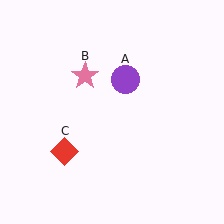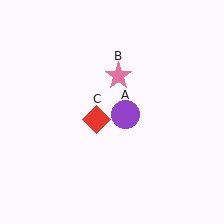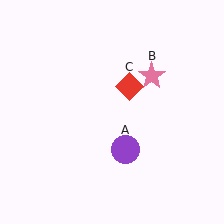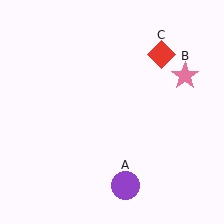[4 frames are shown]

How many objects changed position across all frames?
3 objects changed position: purple circle (object A), pink star (object B), red diamond (object C).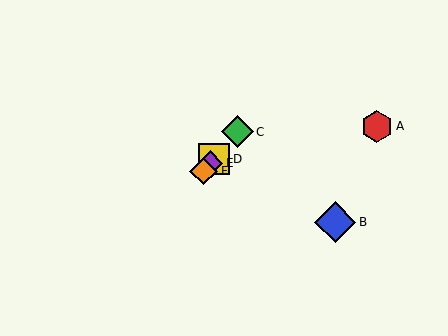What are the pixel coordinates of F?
Object F is at (204, 171).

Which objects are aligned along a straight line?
Objects C, D, E, F are aligned along a straight line.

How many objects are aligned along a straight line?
4 objects (C, D, E, F) are aligned along a straight line.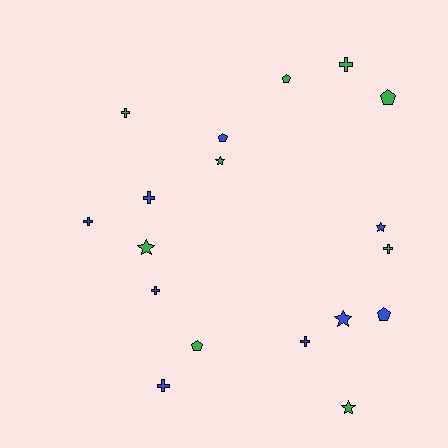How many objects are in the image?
There are 18 objects.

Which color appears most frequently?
Blue, with 9 objects.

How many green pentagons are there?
There are 3 green pentagons.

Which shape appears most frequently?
Cross, with 8 objects.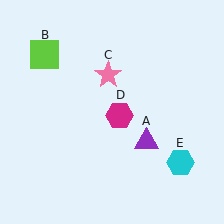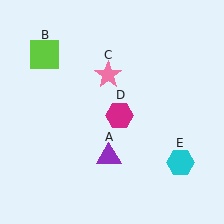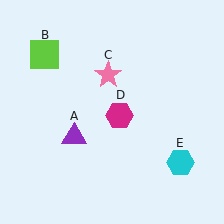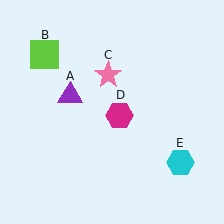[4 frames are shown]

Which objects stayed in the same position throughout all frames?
Lime square (object B) and pink star (object C) and magenta hexagon (object D) and cyan hexagon (object E) remained stationary.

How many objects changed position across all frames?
1 object changed position: purple triangle (object A).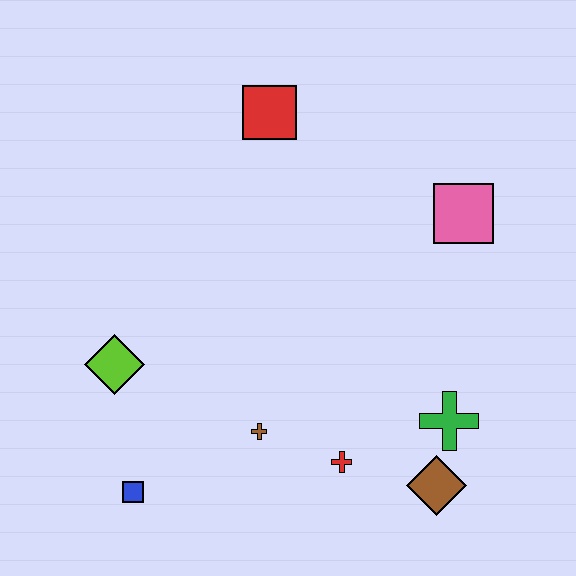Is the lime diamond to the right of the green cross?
No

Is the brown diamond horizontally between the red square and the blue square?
No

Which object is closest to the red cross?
The brown cross is closest to the red cross.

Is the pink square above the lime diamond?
Yes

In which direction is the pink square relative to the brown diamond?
The pink square is above the brown diamond.